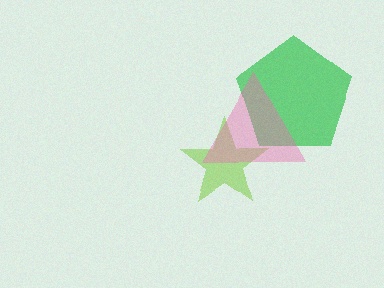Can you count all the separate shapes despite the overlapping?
Yes, there are 3 separate shapes.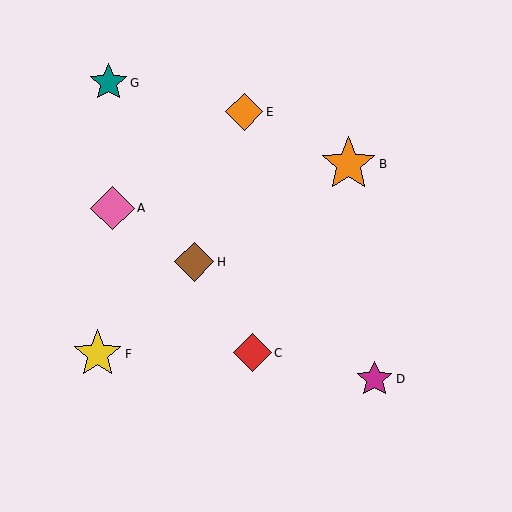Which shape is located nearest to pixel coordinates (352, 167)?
The orange star (labeled B) at (348, 164) is nearest to that location.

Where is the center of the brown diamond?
The center of the brown diamond is at (194, 262).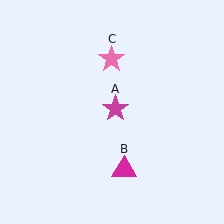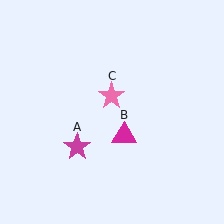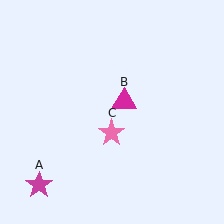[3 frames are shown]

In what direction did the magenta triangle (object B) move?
The magenta triangle (object B) moved up.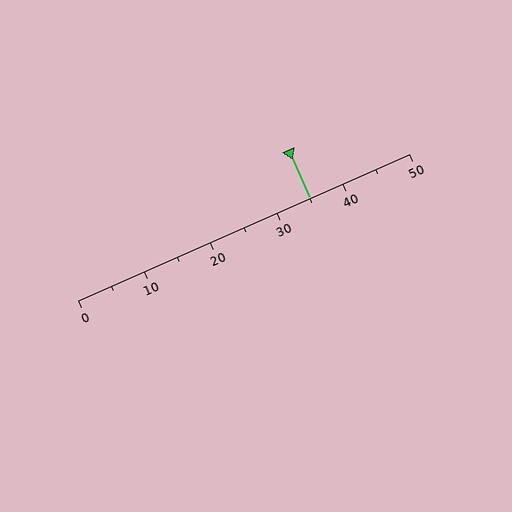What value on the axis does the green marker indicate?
The marker indicates approximately 35.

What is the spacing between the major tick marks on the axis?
The major ticks are spaced 10 apart.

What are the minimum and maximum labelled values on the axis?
The axis runs from 0 to 50.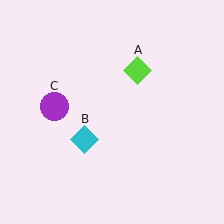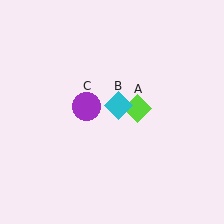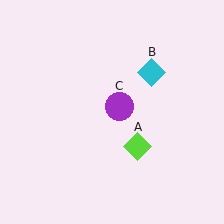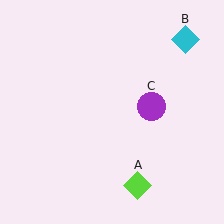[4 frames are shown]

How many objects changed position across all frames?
3 objects changed position: lime diamond (object A), cyan diamond (object B), purple circle (object C).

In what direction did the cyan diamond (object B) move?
The cyan diamond (object B) moved up and to the right.